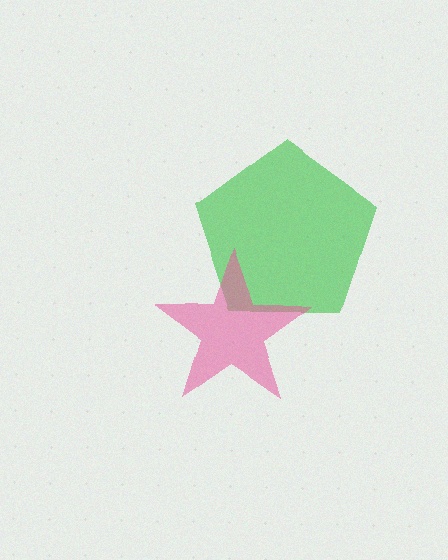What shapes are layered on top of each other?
The layered shapes are: a green pentagon, a pink star.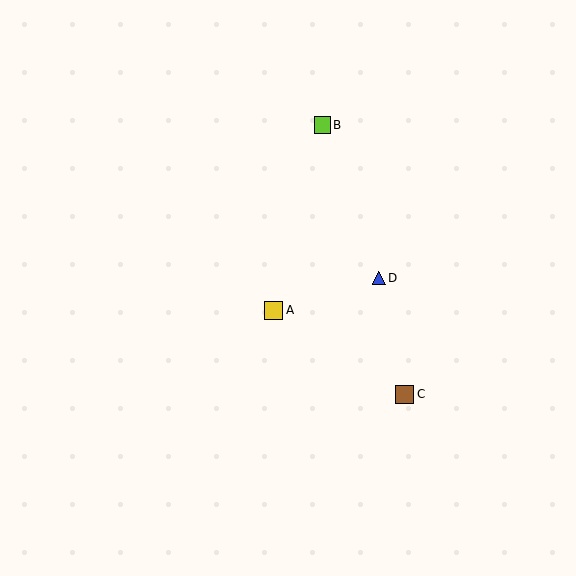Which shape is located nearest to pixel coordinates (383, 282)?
The blue triangle (labeled D) at (379, 278) is nearest to that location.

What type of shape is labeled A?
Shape A is a yellow square.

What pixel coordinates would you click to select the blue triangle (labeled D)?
Click at (379, 278) to select the blue triangle D.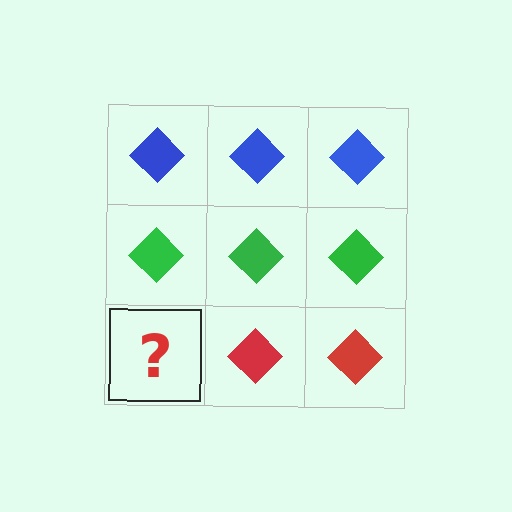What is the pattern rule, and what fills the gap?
The rule is that each row has a consistent color. The gap should be filled with a red diamond.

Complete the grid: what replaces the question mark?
The question mark should be replaced with a red diamond.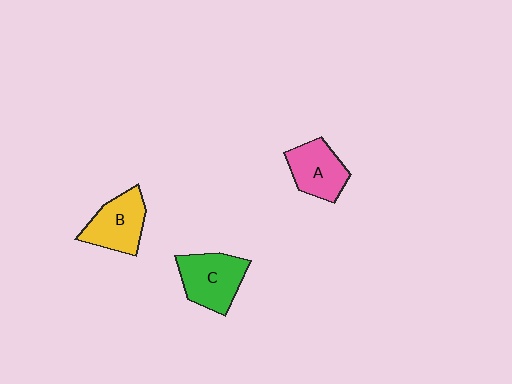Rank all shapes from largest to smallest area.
From largest to smallest: C (green), B (yellow), A (pink).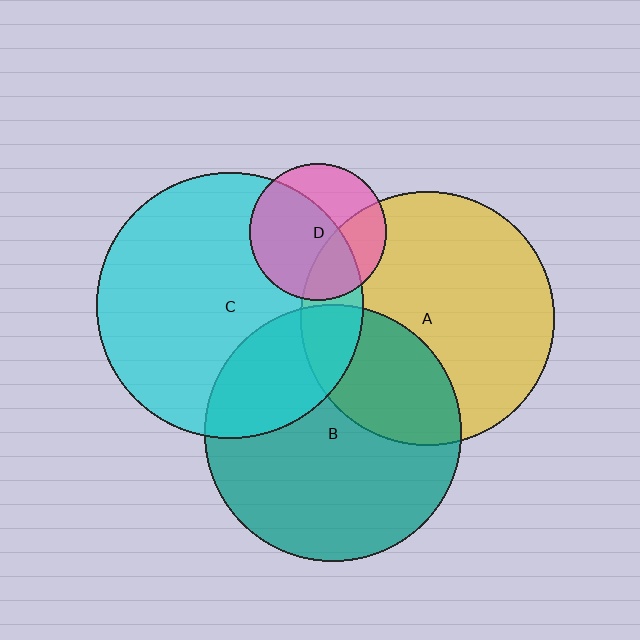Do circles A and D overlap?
Yes.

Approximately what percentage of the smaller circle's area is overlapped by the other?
Approximately 35%.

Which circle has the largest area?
Circle C (cyan).